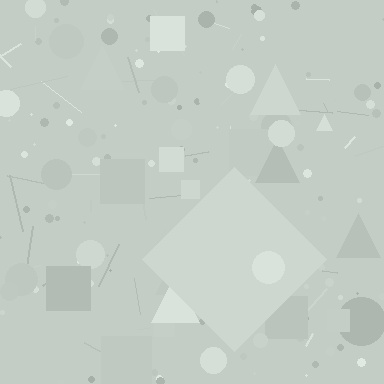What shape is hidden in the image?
A diamond is hidden in the image.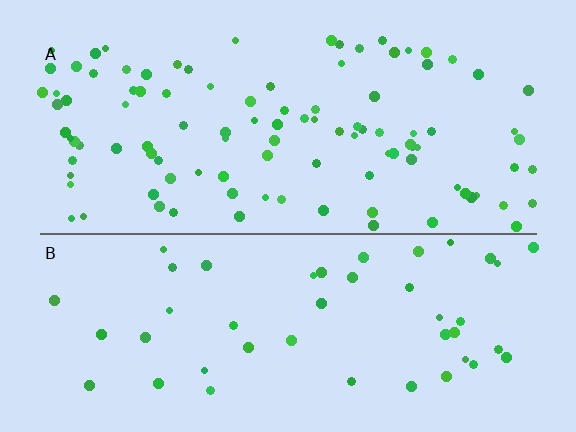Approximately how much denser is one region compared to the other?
Approximately 2.2× — region A over region B.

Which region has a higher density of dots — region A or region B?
A (the top).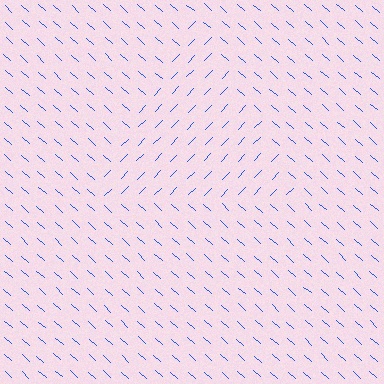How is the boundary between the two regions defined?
The boundary is defined purely by a change in line orientation (approximately 87 degrees difference). All lines are the same color and thickness.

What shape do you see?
I see a triangle.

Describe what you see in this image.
The image is filled with small blue line segments. A triangle region in the image has lines oriented differently from the surrounding lines, creating a visible texture boundary.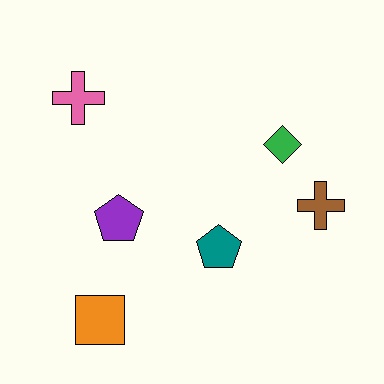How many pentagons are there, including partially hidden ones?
There are 2 pentagons.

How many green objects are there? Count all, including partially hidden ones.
There is 1 green object.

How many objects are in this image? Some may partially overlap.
There are 6 objects.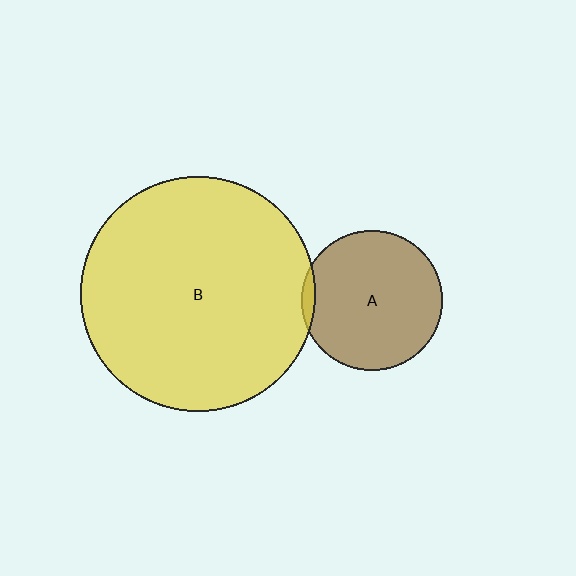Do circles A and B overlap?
Yes.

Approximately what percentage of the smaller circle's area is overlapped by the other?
Approximately 5%.